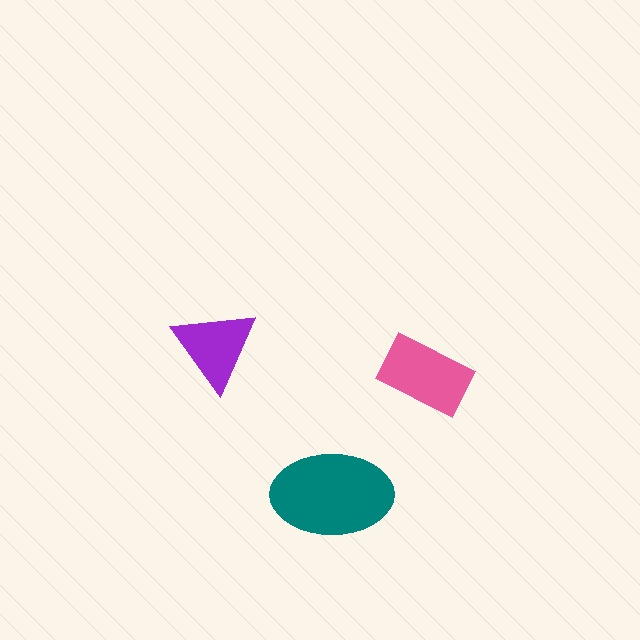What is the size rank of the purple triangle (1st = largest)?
3rd.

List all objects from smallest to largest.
The purple triangle, the pink rectangle, the teal ellipse.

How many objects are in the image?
There are 3 objects in the image.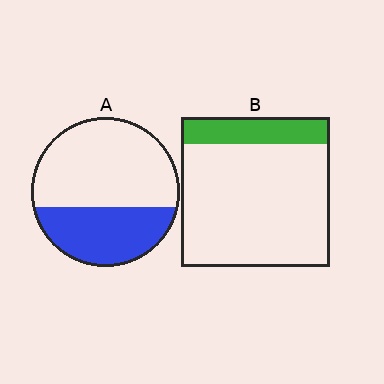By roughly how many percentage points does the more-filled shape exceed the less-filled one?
By roughly 20 percentage points (A over B).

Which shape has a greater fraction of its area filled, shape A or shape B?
Shape A.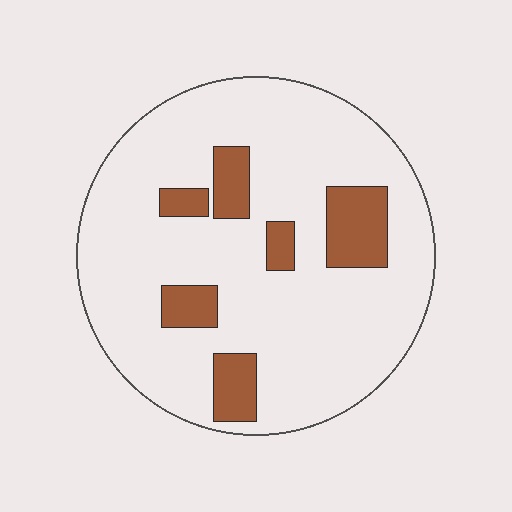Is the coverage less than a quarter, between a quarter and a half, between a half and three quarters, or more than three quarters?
Less than a quarter.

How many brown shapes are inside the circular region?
6.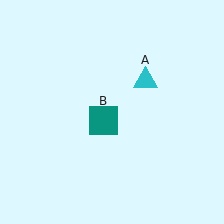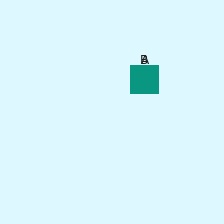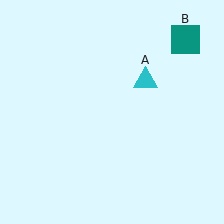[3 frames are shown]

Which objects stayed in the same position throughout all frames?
Cyan triangle (object A) remained stationary.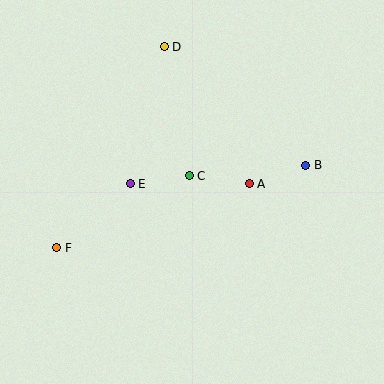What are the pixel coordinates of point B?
Point B is at (306, 165).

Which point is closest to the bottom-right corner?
Point B is closest to the bottom-right corner.